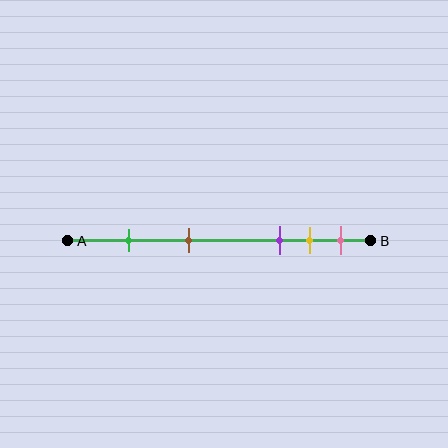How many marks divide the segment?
There are 5 marks dividing the segment.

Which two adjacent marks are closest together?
The yellow and pink marks are the closest adjacent pair.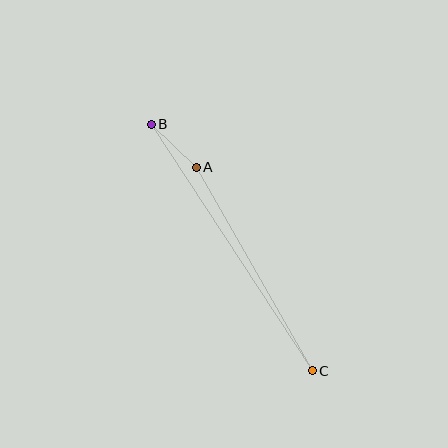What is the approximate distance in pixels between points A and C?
The distance between A and C is approximately 234 pixels.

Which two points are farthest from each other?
Points B and C are farthest from each other.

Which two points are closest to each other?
Points A and B are closest to each other.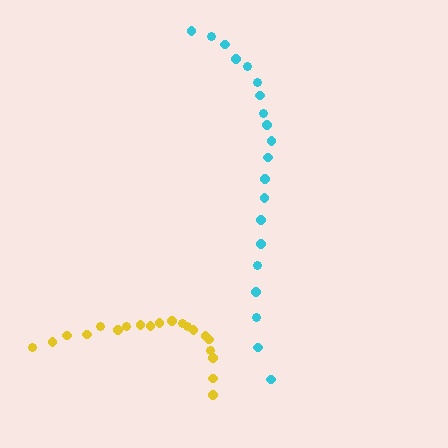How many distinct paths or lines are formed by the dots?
There are 2 distinct paths.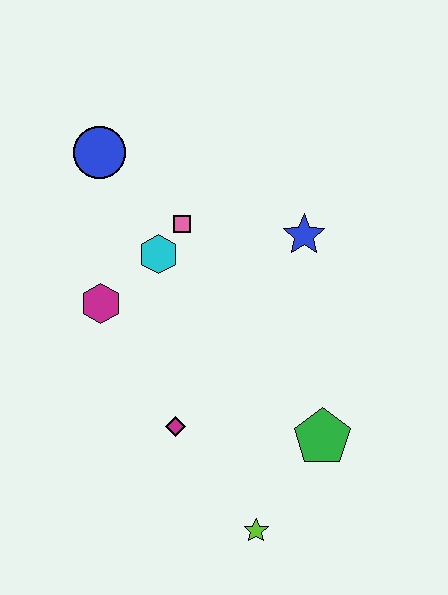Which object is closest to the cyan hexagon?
The pink square is closest to the cyan hexagon.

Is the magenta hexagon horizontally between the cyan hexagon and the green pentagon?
No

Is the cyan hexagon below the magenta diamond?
No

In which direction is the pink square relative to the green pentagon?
The pink square is above the green pentagon.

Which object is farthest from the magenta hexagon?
The lime star is farthest from the magenta hexagon.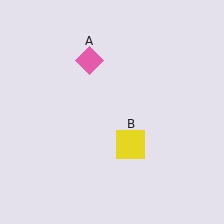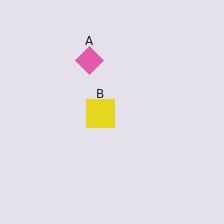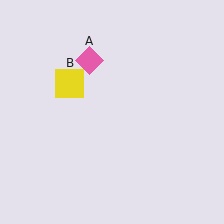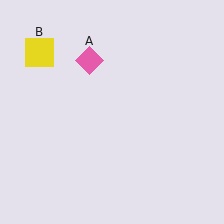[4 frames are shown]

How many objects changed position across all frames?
1 object changed position: yellow square (object B).